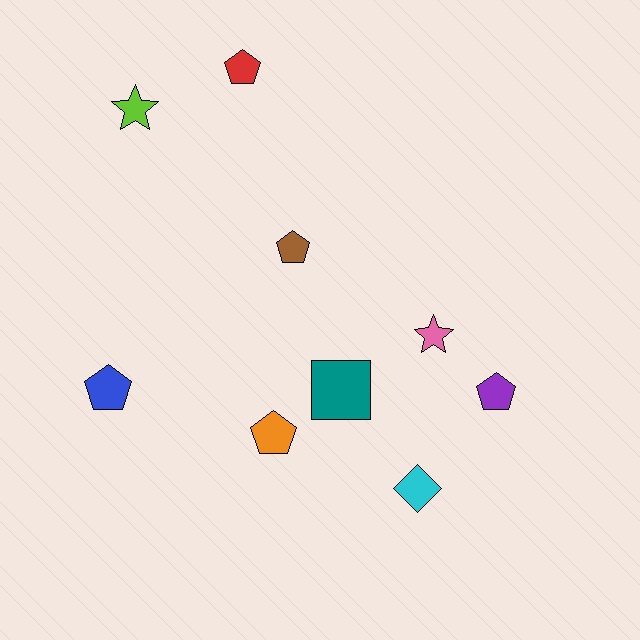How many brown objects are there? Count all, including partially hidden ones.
There is 1 brown object.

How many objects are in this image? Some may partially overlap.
There are 9 objects.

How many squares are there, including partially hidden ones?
There is 1 square.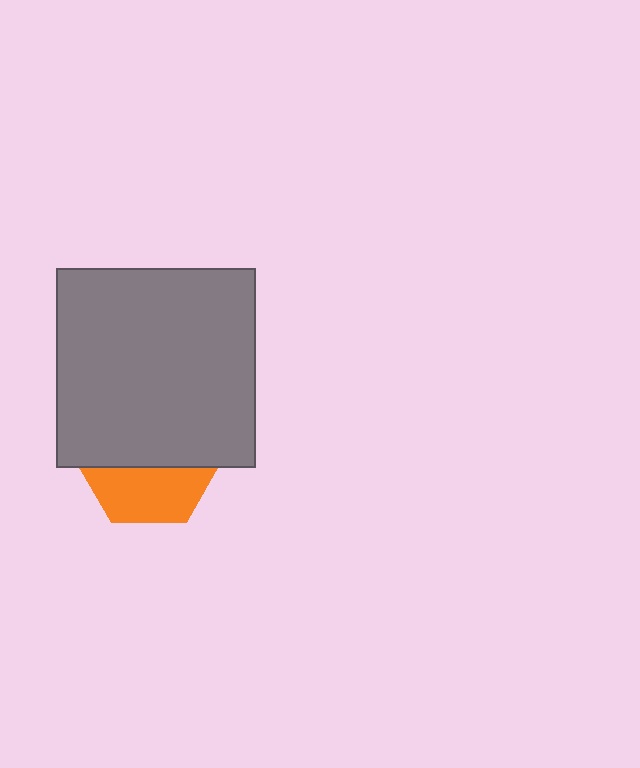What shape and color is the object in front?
The object in front is a gray square.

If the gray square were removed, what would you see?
You would see the complete orange hexagon.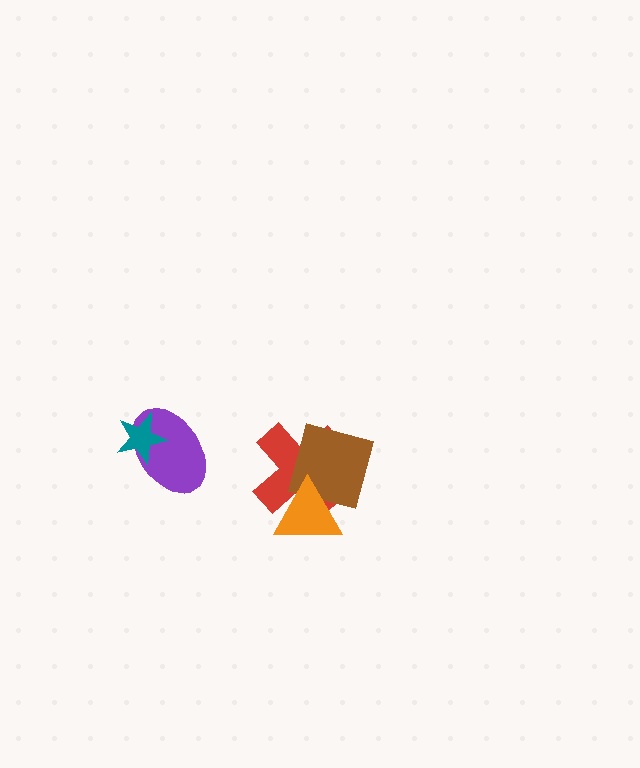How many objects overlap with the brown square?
2 objects overlap with the brown square.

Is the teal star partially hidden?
No, no other shape covers it.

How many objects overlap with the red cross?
2 objects overlap with the red cross.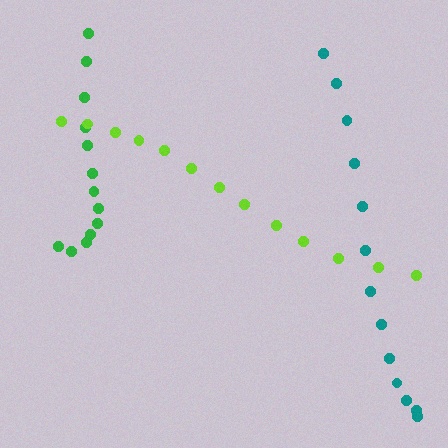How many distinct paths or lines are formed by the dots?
There are 3 distinct paths.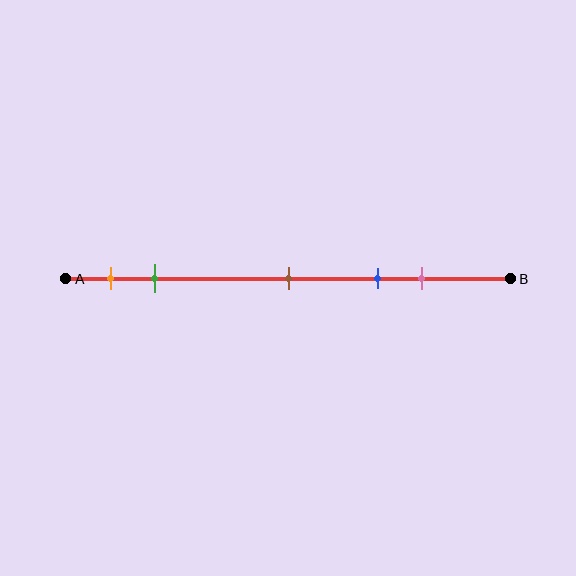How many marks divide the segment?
There are 5 marks dividing the segment.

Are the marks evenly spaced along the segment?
No, the marks are not evenly spaced.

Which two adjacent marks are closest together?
The orange and green marks are the closest adjacent pair.